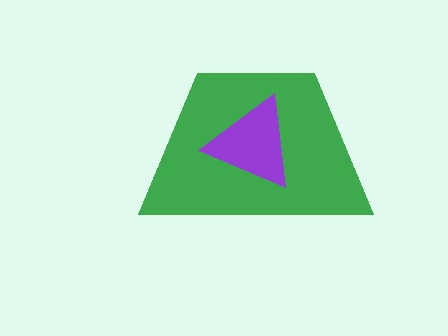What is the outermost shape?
The green trapezoid.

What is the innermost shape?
The purple triangle.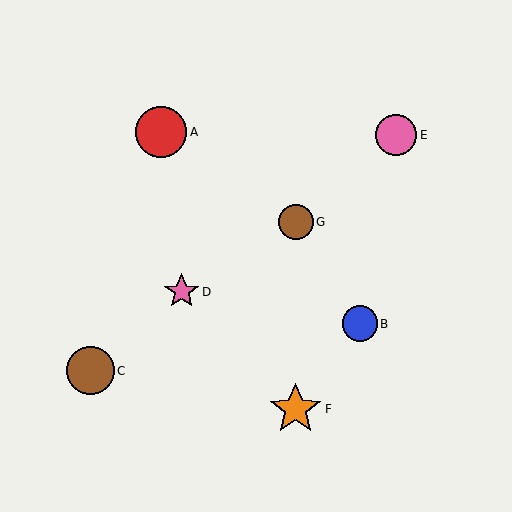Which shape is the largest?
The orange star (labeled F) is the largest.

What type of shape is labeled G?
Shape G is a brown circle.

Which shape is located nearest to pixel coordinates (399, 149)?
The pink circle (labeled E) at (396, 135) is nearest to that location.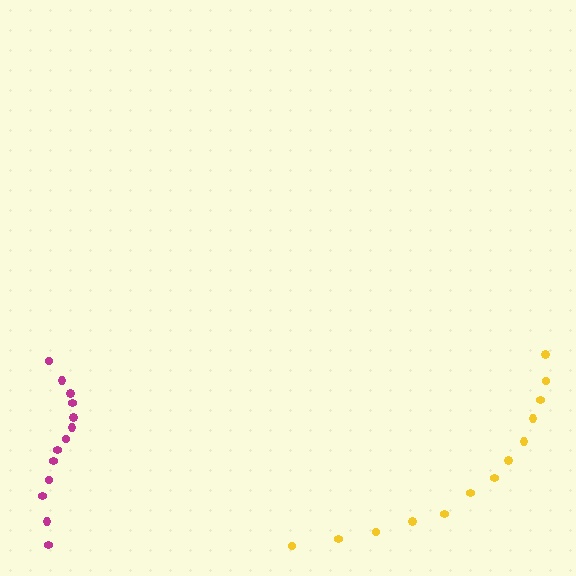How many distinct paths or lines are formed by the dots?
There are 2 distinct paths.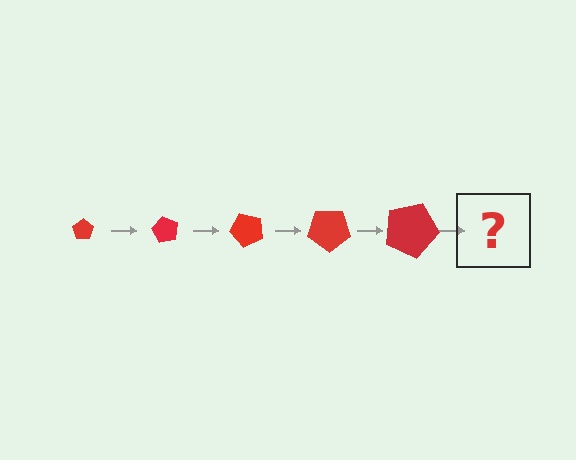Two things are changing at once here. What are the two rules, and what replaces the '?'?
The two rules are that the pentagon grows larger each step and it rotates 60 degrees each step. The '?' should be a pentagon, larger than the previous one and rotated 300 degrees from the start.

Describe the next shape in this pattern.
It should be a pentagon, larger than the previous one and rotated 300 degrees from the start.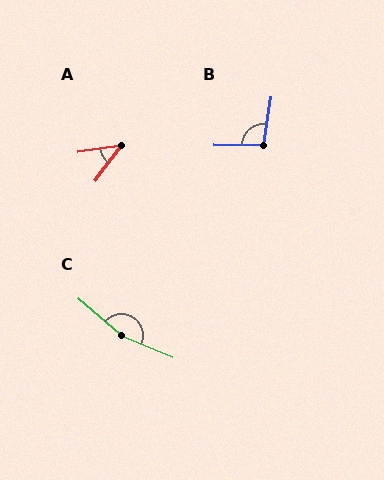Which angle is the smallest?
A, at approximately 44 degrees.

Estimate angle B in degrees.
Approximately 98 degrees.